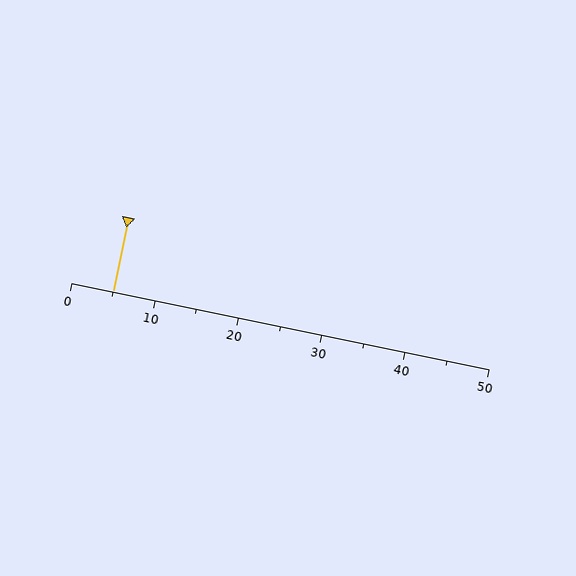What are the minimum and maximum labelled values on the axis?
The axis runs from 0 to 50.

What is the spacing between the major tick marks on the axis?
The major ticks are spaced 10 apart.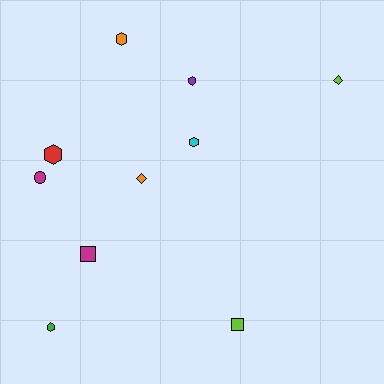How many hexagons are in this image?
There are 5 hexagons.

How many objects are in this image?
There are 10 objects.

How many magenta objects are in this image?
There are 2 magenta objects.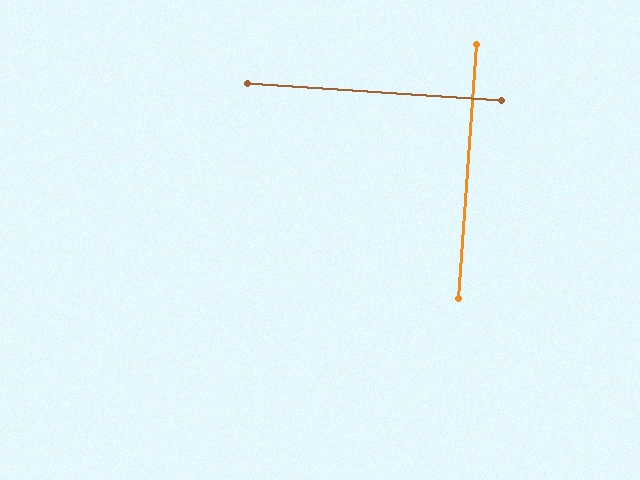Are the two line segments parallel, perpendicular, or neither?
Perpendicular — they meet at approximately 90°.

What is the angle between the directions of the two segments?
Approximately 90 degrees.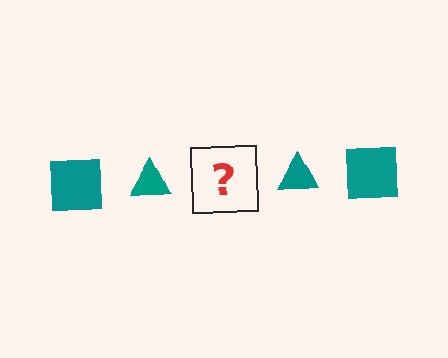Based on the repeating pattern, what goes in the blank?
The blank should be a teal square.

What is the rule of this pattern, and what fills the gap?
The rule is that the pattern cycles through square, triangle shapes in teal. The gap should be filled with a teal square.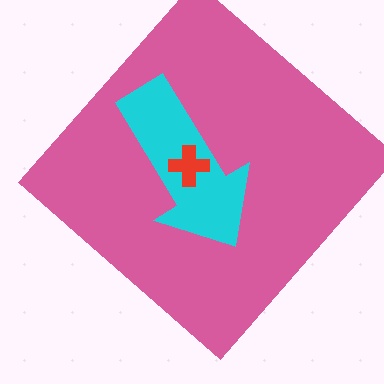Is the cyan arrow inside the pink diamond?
Yes.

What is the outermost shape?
The pink diamond.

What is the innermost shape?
The red cross.